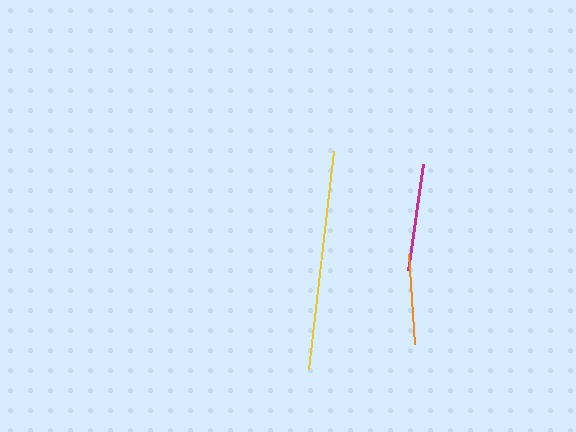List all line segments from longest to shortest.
From longest to shortest: yellow, magenta, orange.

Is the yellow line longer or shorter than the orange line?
The yellow line is longer than the orange line.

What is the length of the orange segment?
The orange segment is approximately 90 pixels long.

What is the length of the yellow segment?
The yellow segment is approximately 220 pixels long.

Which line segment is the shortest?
The orange line is the shortest at approximately 90 pixels.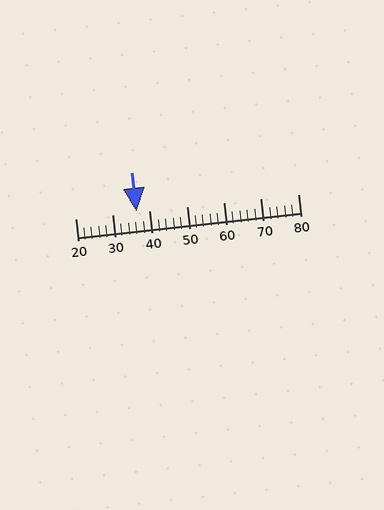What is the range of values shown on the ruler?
The ruler shows values from 20 to 80.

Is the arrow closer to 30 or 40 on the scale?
The arrow is closer to 40.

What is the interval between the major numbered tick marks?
The major tick marks are spaced 10 units apart.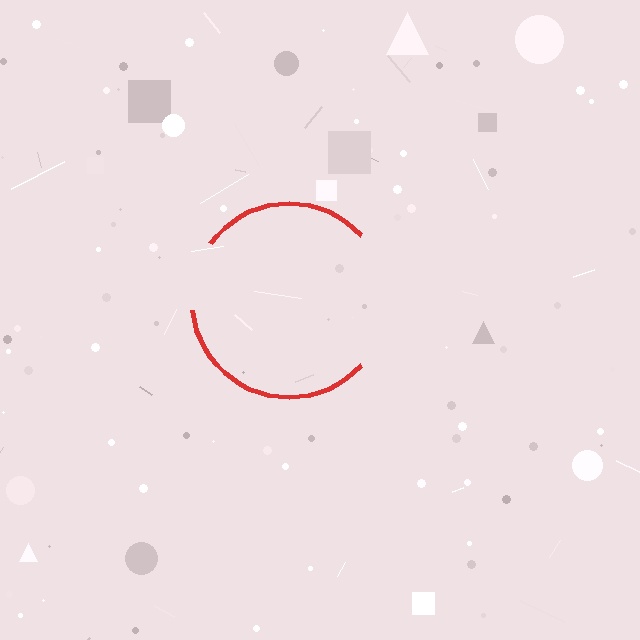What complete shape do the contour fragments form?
The contour fragments form a circle.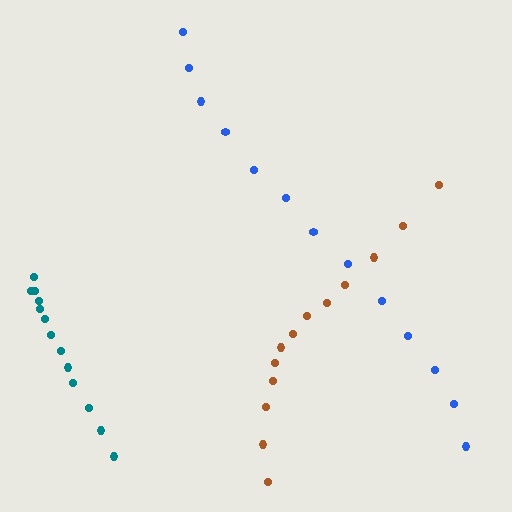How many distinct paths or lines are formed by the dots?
There are 3 distinct paths.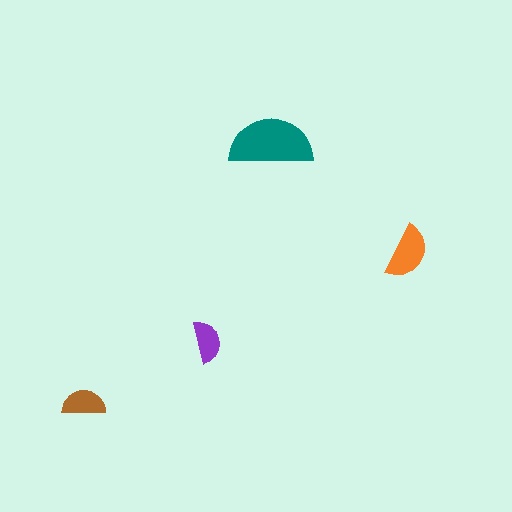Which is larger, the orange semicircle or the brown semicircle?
The orange one.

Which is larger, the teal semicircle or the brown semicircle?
The teal one.